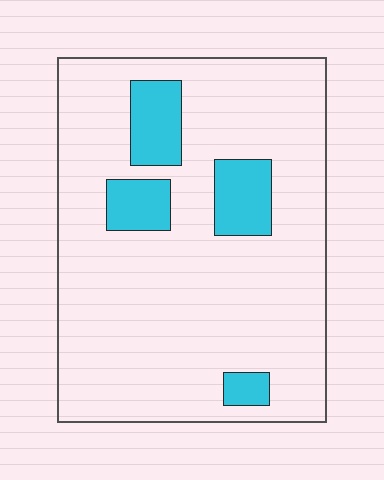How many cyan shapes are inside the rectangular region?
4.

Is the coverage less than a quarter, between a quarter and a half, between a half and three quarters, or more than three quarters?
Less than a quarter.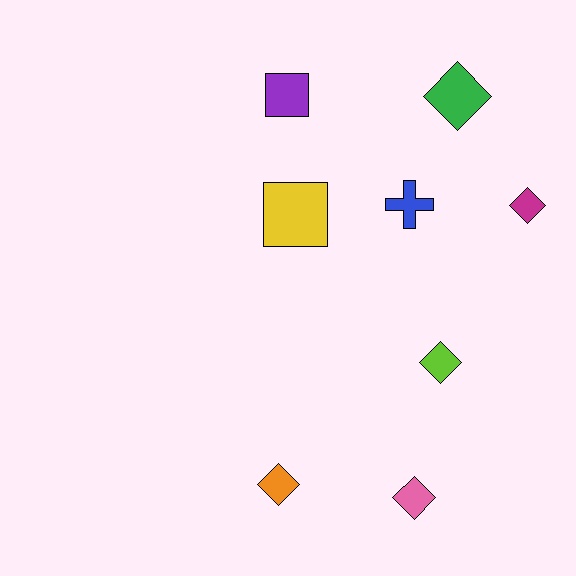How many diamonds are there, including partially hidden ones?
There are 5 diamonds.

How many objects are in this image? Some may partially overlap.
There are 8 objects.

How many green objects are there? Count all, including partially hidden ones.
There is 1 green object.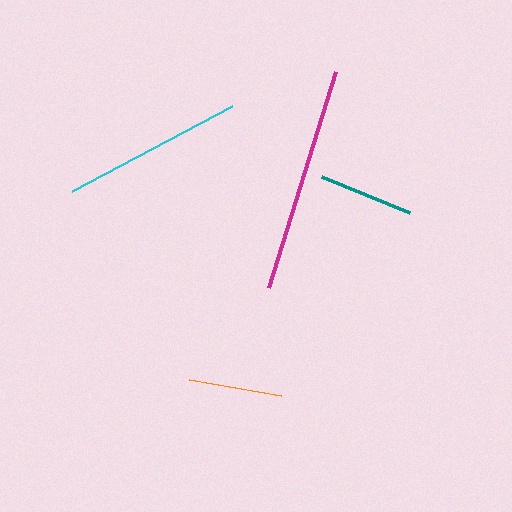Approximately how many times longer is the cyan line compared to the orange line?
The cyan line is approximately 1.9 times the length of the orange line.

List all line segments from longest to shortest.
From longest to shortest: magenta, cyan, teal, orange.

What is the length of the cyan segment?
The cyan segment is approximately 180 pixels long.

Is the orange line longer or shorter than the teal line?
The teal line is longer than the orange line.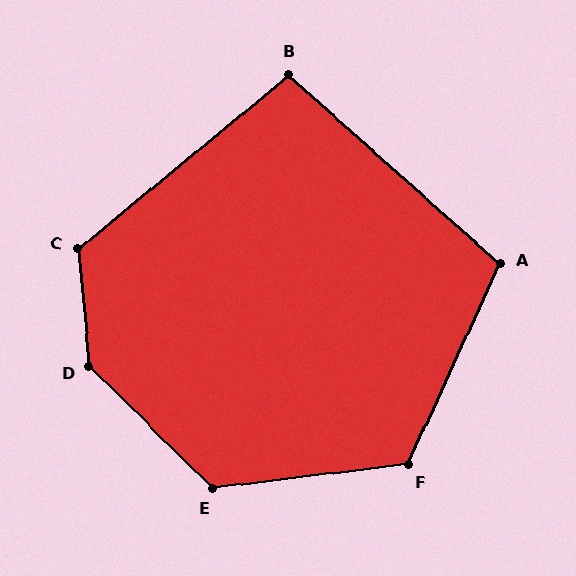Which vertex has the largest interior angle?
D, at approximately 140 degrees.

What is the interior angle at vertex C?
Approximately 124 degrees (obtuse).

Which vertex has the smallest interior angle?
B, at approximately 99 degrees.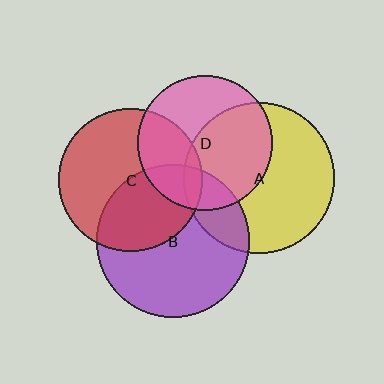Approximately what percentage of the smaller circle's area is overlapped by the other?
Approximately 50%.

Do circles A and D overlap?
Yes.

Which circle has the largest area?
Circle B (purple).